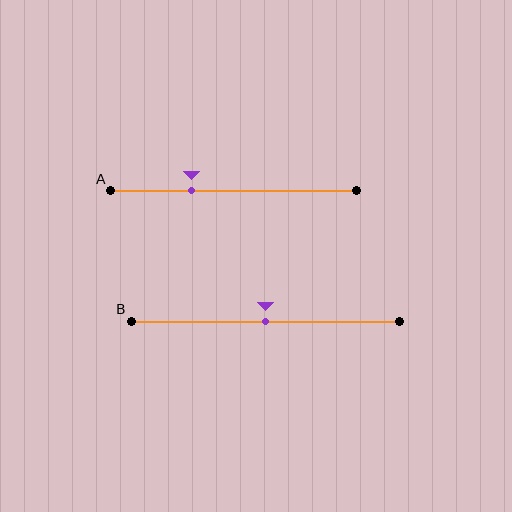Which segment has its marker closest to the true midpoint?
Segment B has its marker closest to the true midpoint.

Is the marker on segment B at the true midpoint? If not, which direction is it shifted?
Yes, the marker on segment B is at the true midpoint.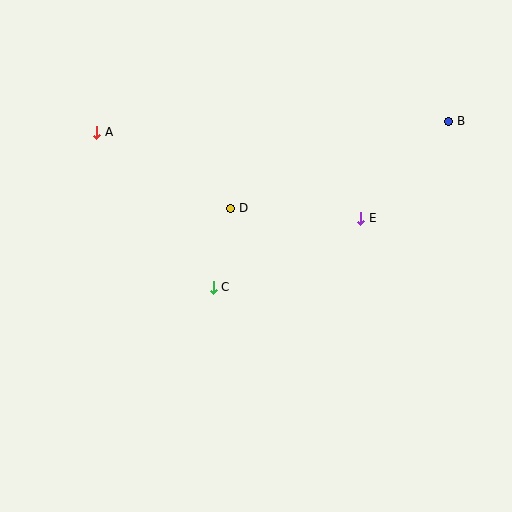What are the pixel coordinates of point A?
Point A is at (97, 132).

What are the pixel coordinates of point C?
Point C is at (213, 287).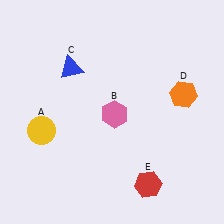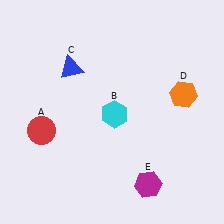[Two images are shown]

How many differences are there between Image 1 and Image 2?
There are 3 differences between the two images.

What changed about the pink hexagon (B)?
In Image 1, B is pink. In Image 2, it changed to cyan.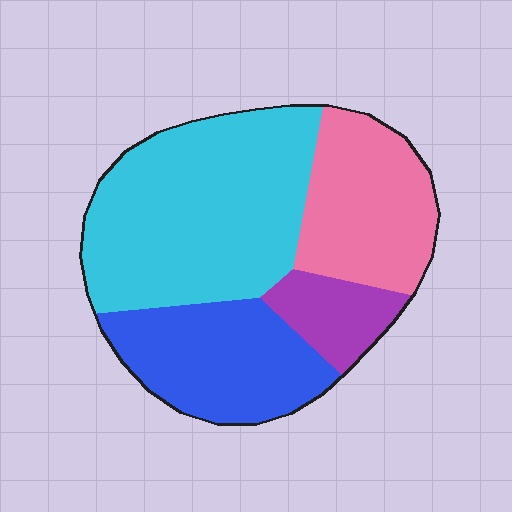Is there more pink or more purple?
Pink.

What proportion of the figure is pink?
Pink covers around 25% of the figure.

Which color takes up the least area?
Purple, at roughly 10%.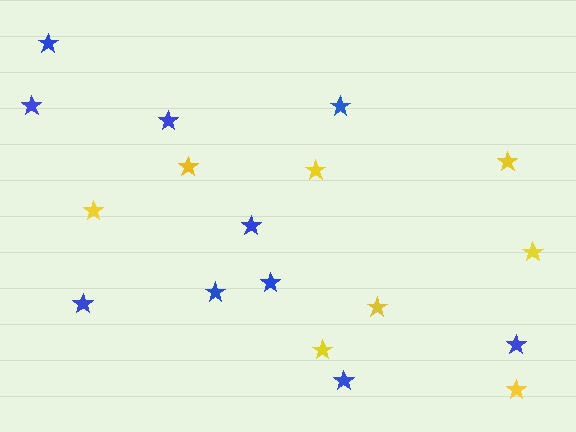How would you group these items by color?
There are 2 groups: one group of yellow stars (8) and one group of blue stars (10).